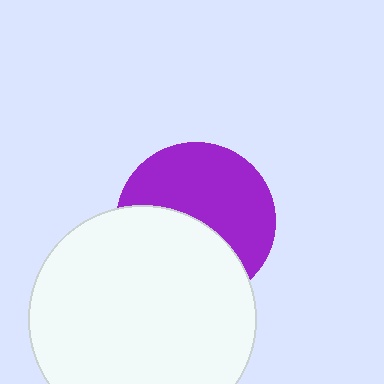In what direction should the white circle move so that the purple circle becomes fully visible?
The white circle should move down. That is the shortest direction to clear the overlap and leave the purple circle fully visible.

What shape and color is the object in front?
The object in front is a white circle.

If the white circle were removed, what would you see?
You would see the complete purple circle.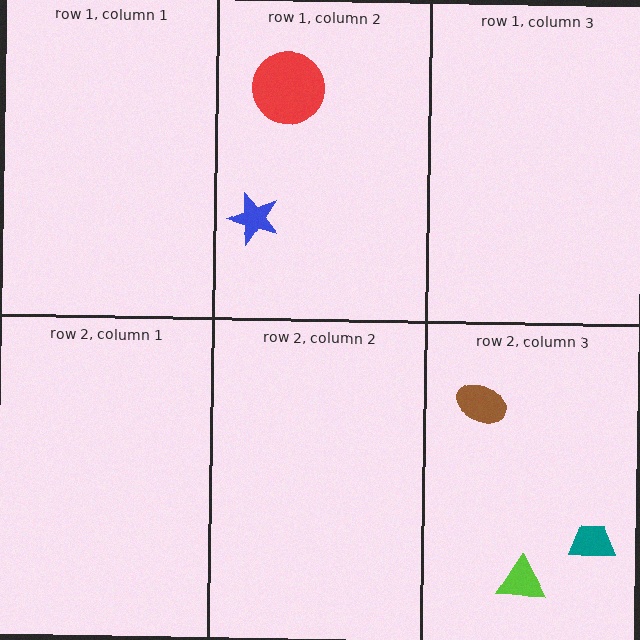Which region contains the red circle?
The row 1, column 2 region.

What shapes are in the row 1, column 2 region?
The red circle, the blue star.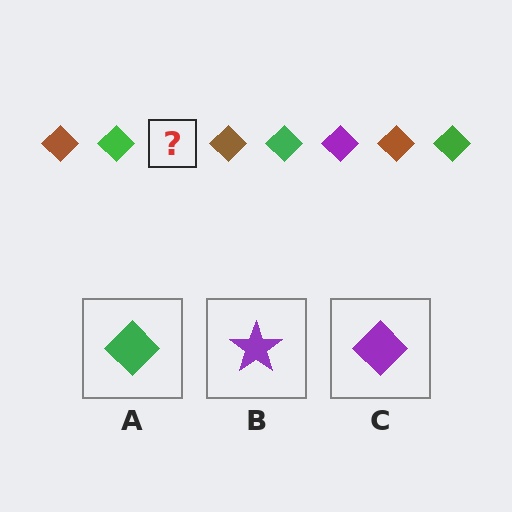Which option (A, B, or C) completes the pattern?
C.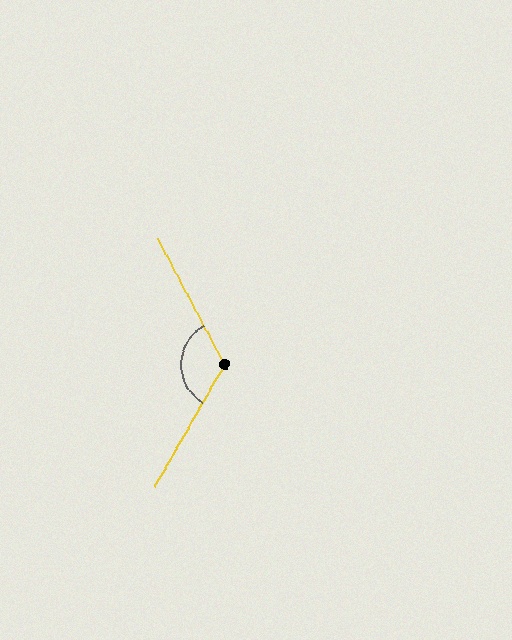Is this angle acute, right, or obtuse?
It is obtuse.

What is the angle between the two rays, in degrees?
Approximately 122 degrees.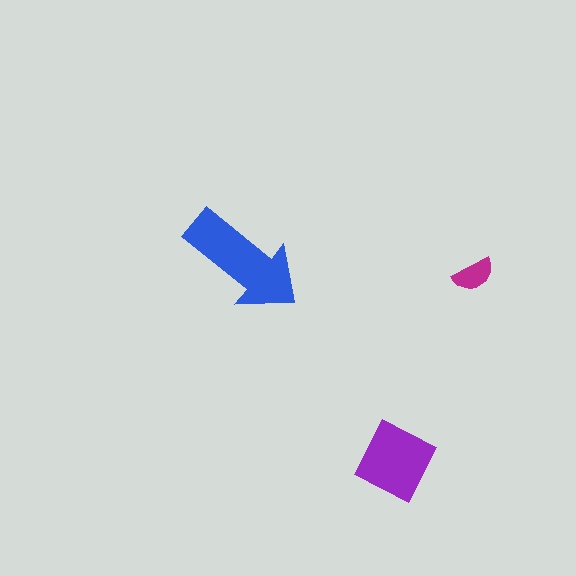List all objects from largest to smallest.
The blue arrow, the purple diamond, the magenta semicircle.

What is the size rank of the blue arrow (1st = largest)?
1st.